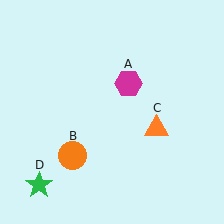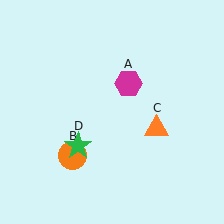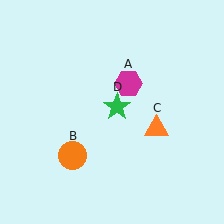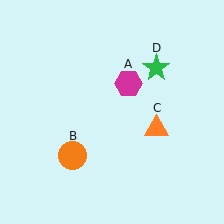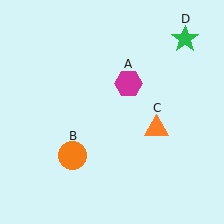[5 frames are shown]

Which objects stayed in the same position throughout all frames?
Magenta hexagon (object A) and orange circle (object B) and orange triangle (object C) remained stationary.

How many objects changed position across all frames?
1 object changed position: green star (object D).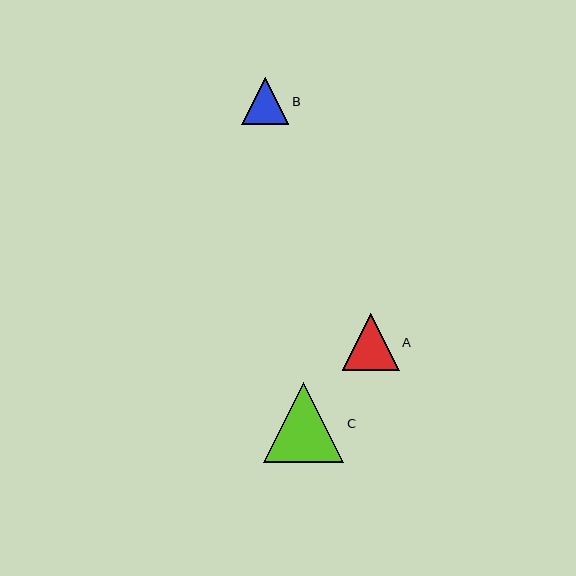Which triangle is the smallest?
Triangle B is the smallest with a size of approximately 47 pixels.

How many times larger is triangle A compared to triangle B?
Triangle A is approximately 1.2 times the size of triangle B.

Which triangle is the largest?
Triangle C is the largest with a size of approximately 80 pixels.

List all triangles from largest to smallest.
From largest to smallest: C, A, B.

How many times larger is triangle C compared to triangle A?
Triangle C is approximately 1.4 times the size of triangle A.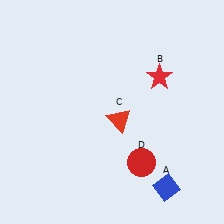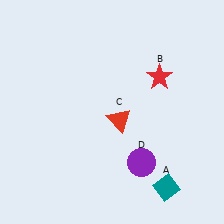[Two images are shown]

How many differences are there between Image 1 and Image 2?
There are 2 differences between the two images.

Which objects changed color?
A changed from blue to teal. D changed from red to purple.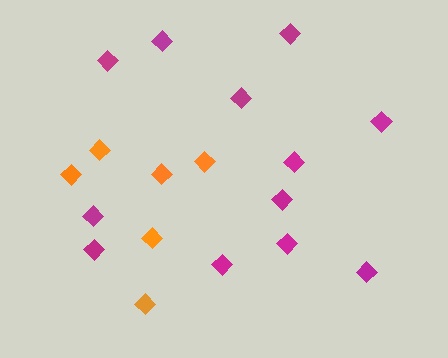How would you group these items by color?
There are 2 groups: one group of orange diamonds (6) and one group of magenta diamonds (12).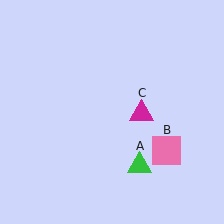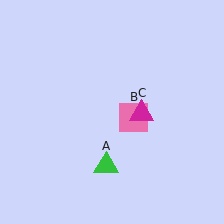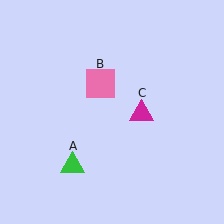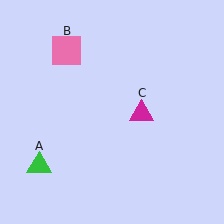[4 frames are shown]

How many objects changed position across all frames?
2 objects changed position: green triangle (object A), pink square (object B).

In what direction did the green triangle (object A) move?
The green triangle (object A) moved left.